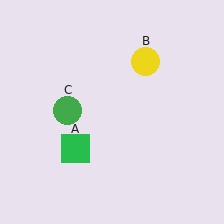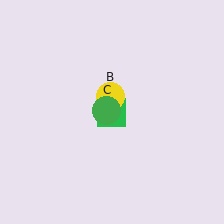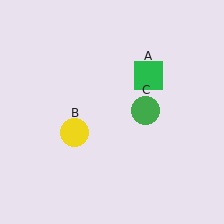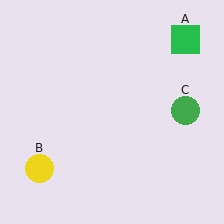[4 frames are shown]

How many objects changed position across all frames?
3 objects changed position: green square (object A), yellow circle (object B), green circle (object C).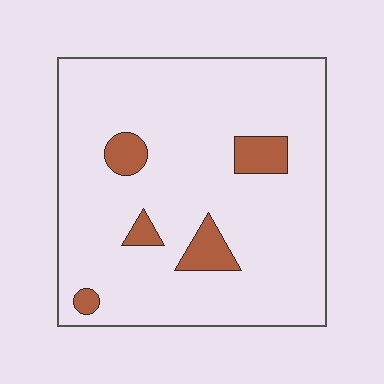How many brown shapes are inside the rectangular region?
5.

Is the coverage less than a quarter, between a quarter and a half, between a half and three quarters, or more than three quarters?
Less than a quarter.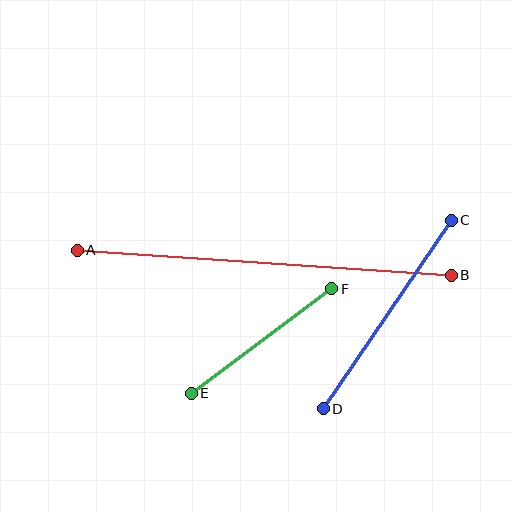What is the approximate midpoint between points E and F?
The midpoint is at approximately (262, 341) pixels.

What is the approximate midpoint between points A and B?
The midpoint is at approximately (264, 263) pixels.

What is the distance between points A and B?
The distance is approximately 375 pixels.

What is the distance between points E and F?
The distance is approximately 175 pixels.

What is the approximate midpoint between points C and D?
The midpoint is at approximately (387, 315) pixels.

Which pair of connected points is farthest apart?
Points A and B are farthest apart.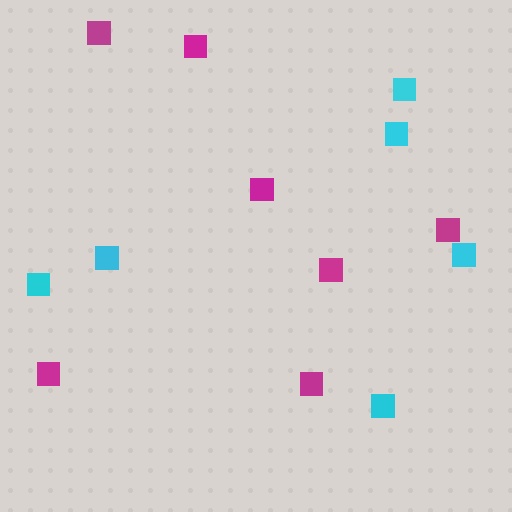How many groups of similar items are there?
There are 2 groups: one group of cyan squares (6) and one group of magenta squares (7).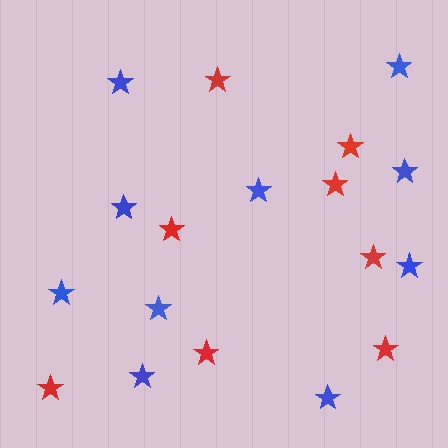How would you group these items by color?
There are 2 groups: one group of blue stars (10) and one group of red stars (8).